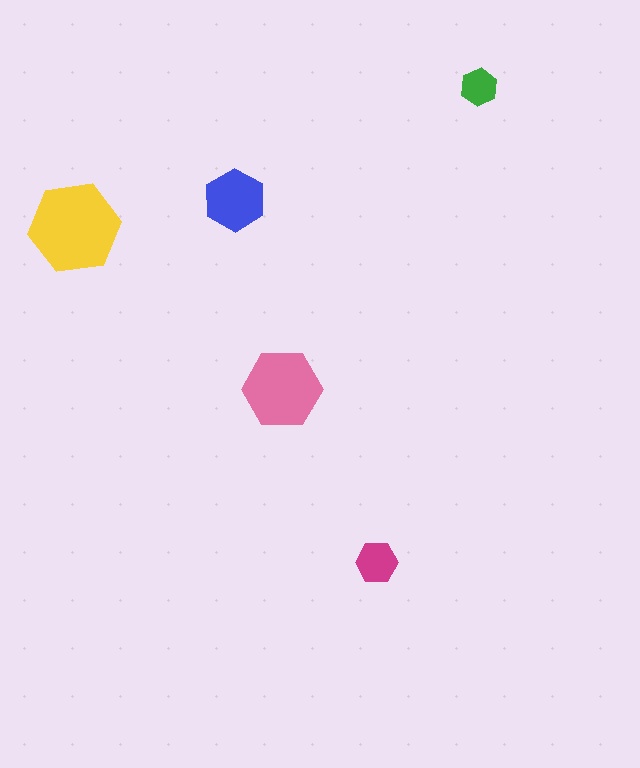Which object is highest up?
The green hexagon is topmost.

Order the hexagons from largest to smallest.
the yellow one, the pink one, the blue one, the magenta one, the green one.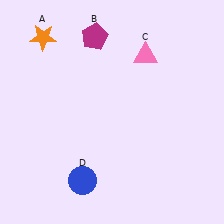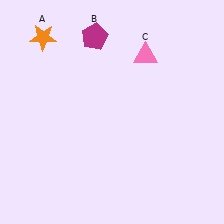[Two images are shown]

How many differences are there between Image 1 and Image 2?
There is 1 difference between the two images.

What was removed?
The blue circle (D) was removed in Image 2.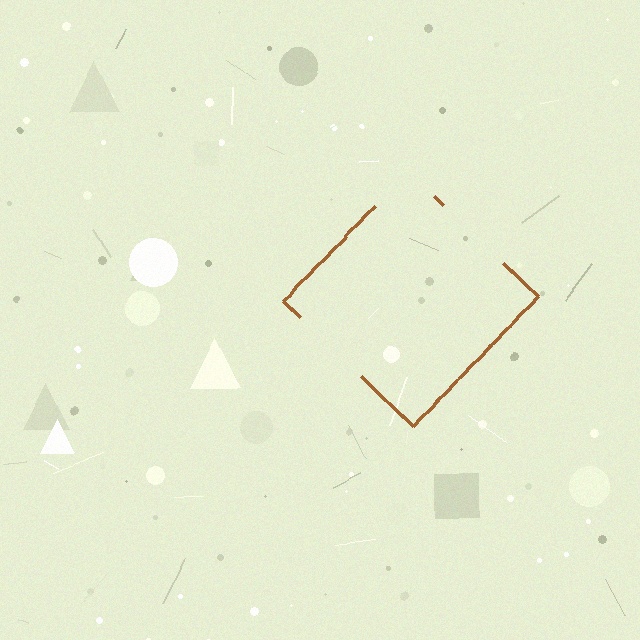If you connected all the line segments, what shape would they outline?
They would outline a diamond.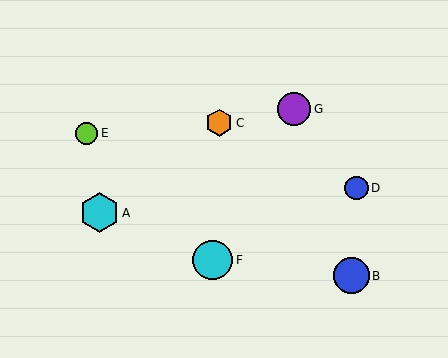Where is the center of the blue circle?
The center of the blue circle is at (356, 188).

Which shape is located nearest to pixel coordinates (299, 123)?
The purple circle (labeled G) at (294, 109) is nearest to that location.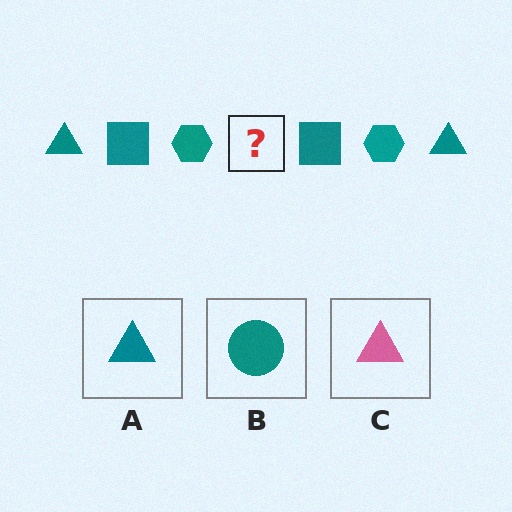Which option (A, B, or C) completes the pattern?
A.